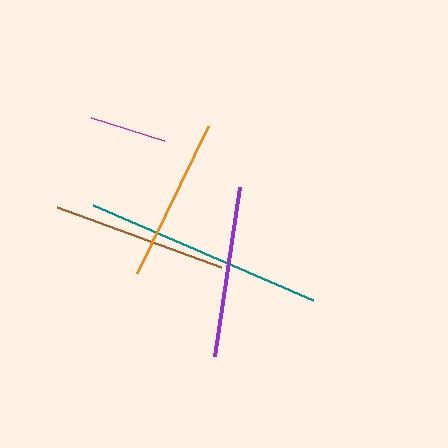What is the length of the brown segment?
The brown segment is approximately 175 pixels long.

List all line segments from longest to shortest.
From longest to shortest: teal, brown, purple, orange, magenta.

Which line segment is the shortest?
The magenta line is the shortest at approximately 76 pixels.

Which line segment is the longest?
The teal line is the longest at approximately 240 pixels.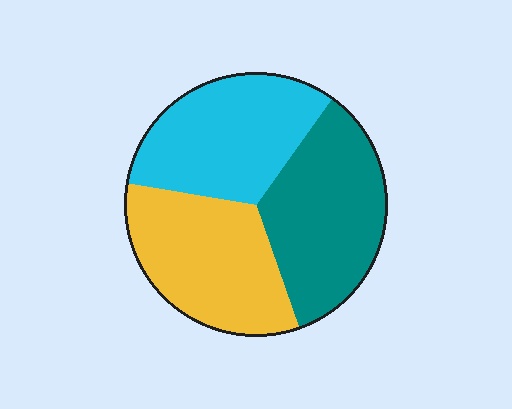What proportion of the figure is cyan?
Cyan takes up about one third (1/3) of the figure.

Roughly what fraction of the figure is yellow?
Yellow takes up between a sixth and a third of the figure.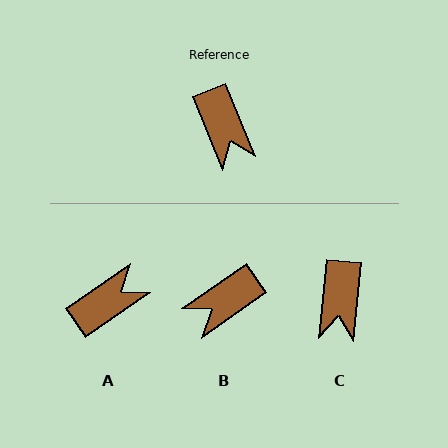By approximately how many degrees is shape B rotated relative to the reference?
Approximately 77 degrees clockwise.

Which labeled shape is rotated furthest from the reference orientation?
A, about 102 degrees away.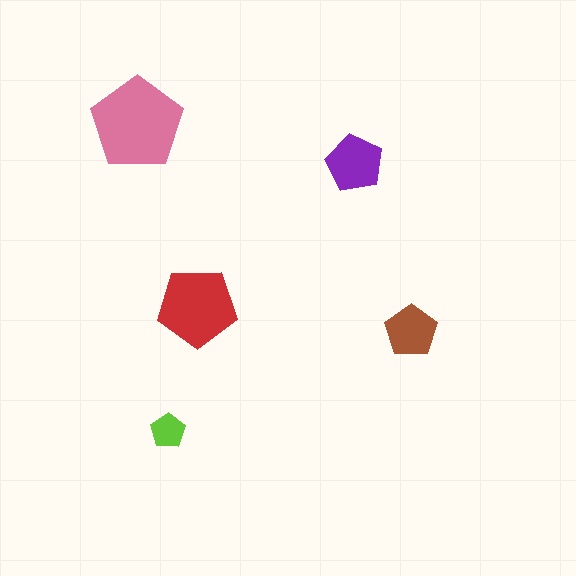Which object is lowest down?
The lime pentagon is bottommost.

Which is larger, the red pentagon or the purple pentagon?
The red one.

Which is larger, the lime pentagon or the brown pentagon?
The brown one.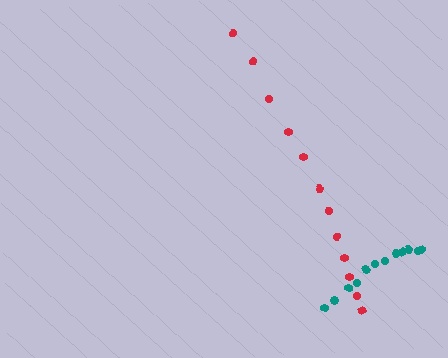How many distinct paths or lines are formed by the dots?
There are 2 distinct paths.